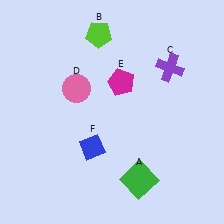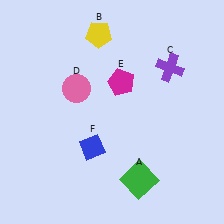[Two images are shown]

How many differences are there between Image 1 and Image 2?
There is 1 difference between the two images.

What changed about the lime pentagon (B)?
In Image 1, B is lime. In Image 2, it changed to yellow.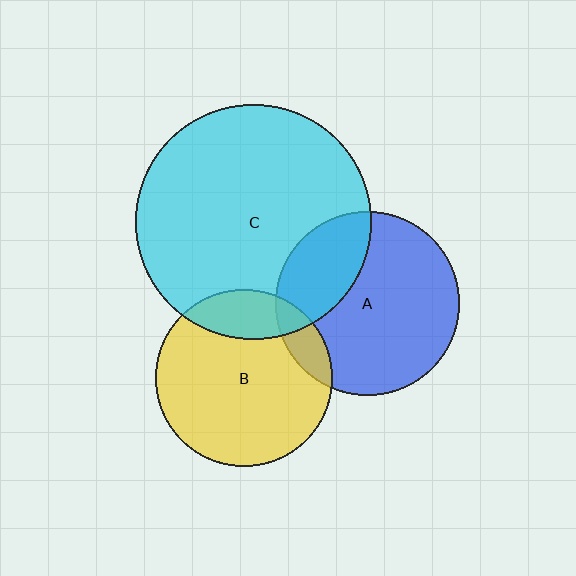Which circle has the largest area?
Circle C (cyan).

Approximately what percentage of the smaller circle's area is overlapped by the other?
Approximately 20%.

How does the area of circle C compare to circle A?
Approximately 1.6 times.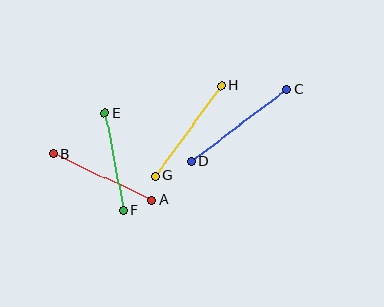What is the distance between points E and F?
The distance is approximately 99 pixels.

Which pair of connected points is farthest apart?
Points C and D are farthest apart.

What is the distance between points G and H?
The distance is approximately 111 pixels.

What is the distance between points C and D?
The distance is approximately 119 pixels.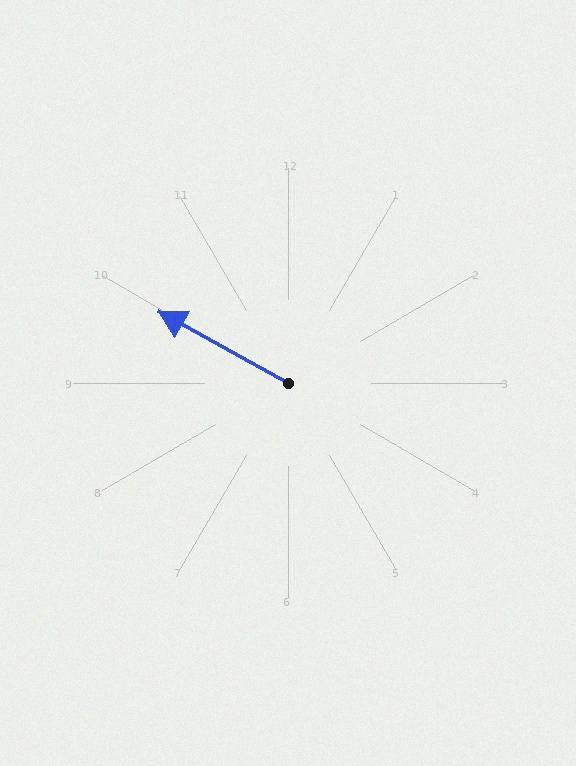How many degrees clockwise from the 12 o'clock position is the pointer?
Approximately 299 degrees.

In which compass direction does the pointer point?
Northwest.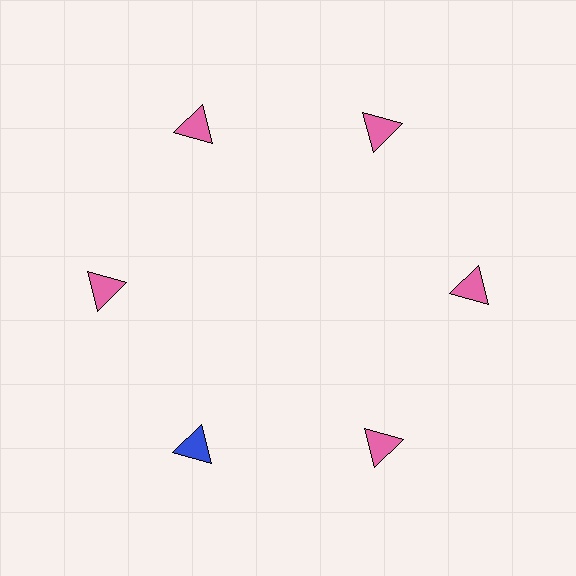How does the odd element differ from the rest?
It has a different color: blue instead of pink.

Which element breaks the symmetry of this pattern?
The blue triangle at roughly the 7 o'clock position breaks the symmetry. All other shapes are pink triangles.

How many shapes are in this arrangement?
There are 6 shapes arranged in a ring pattern.